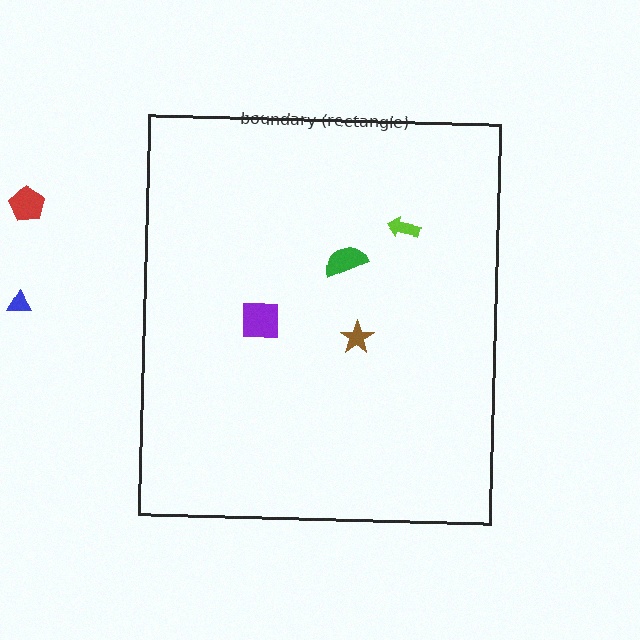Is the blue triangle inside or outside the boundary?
Outside.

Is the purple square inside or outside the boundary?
Inside.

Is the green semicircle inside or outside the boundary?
Inside.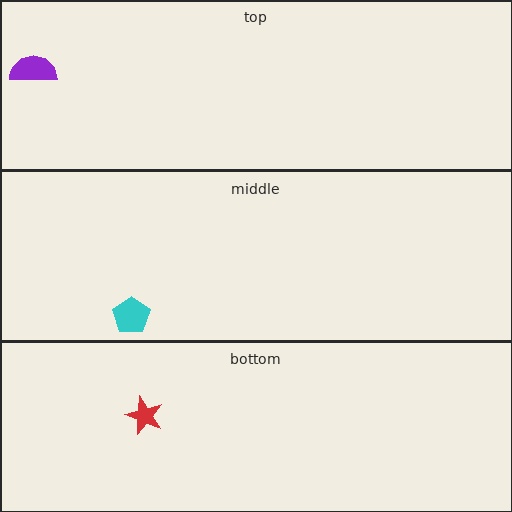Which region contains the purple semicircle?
The top region.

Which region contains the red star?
The bottom region.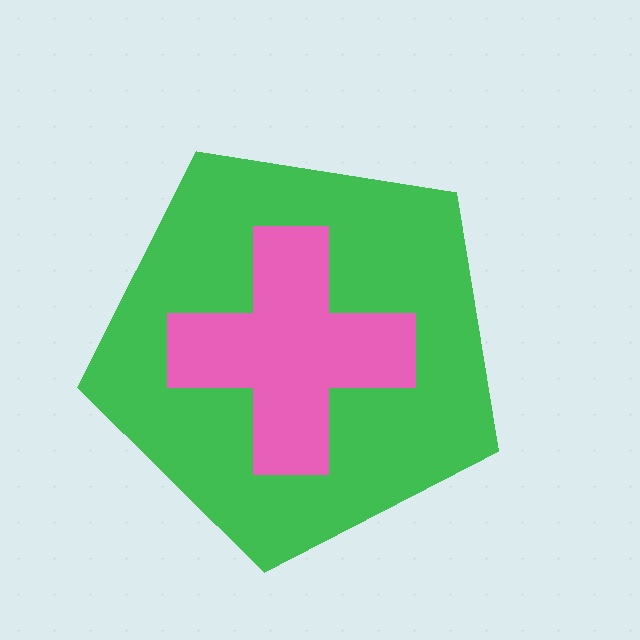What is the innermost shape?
The pink cross.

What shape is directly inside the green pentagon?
The pink cross.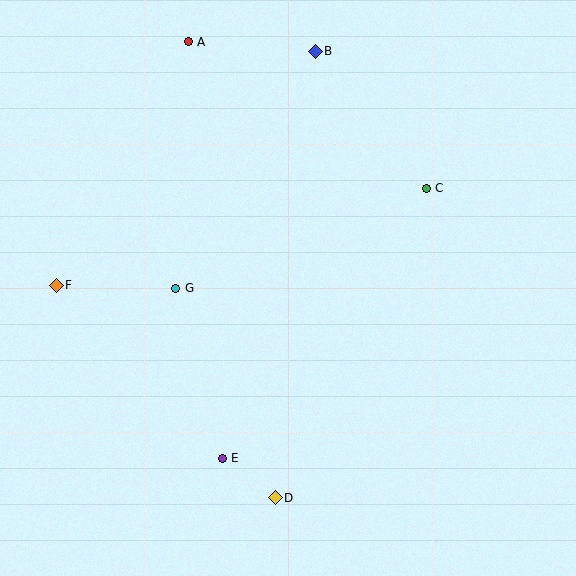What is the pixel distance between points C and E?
The distance between C and E is 339 pixels.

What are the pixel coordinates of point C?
Point C is at (426, 188).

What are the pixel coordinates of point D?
Point D is at (275, 498).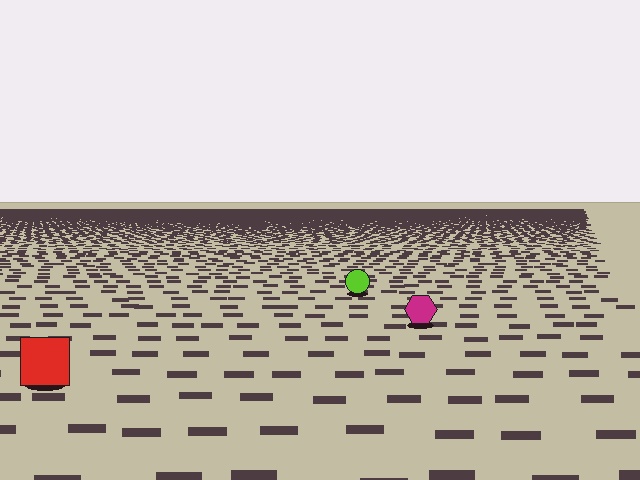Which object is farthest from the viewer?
The lime circle is farthest from the viewer. It appears smaller and the ground texture around it is denser.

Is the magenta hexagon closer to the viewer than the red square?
No. The red square is closer — you can tell from the texture gradient: the ground texture is coarser near it.